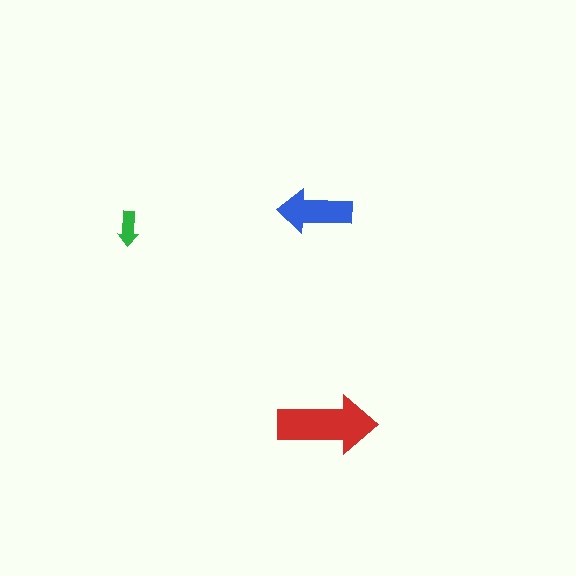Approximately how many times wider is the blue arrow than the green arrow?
About 2 times wider.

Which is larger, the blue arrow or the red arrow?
The red one.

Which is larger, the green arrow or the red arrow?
The red one.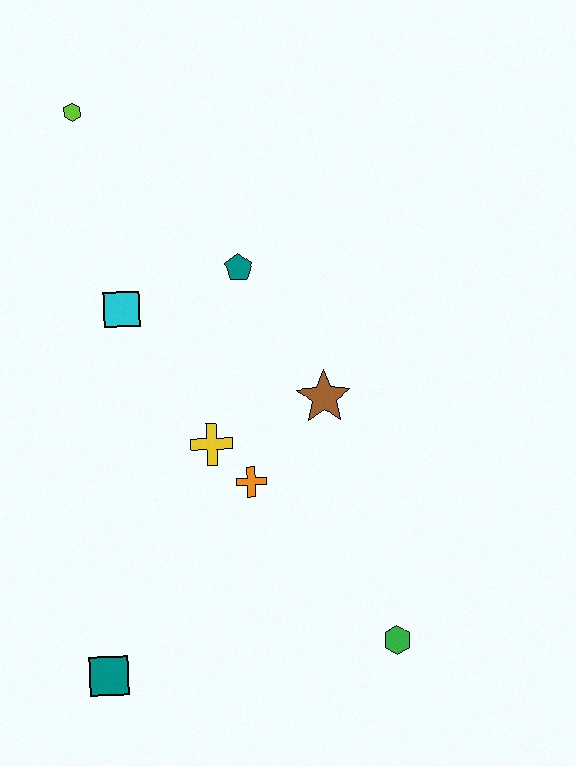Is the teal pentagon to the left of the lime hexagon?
No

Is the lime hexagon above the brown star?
Yes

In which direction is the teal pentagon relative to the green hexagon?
The teal pentagon is above the green hexagon.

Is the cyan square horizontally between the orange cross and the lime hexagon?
Yes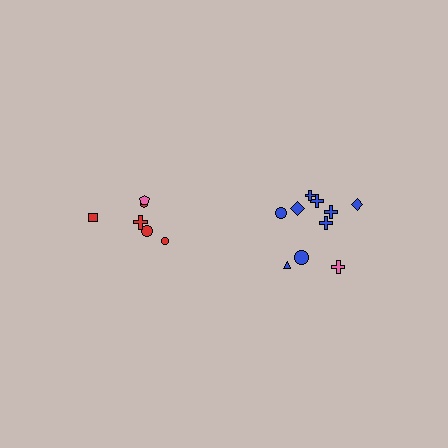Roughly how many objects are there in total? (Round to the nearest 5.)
Roughly 15 objects in total.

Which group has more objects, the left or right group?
The right group.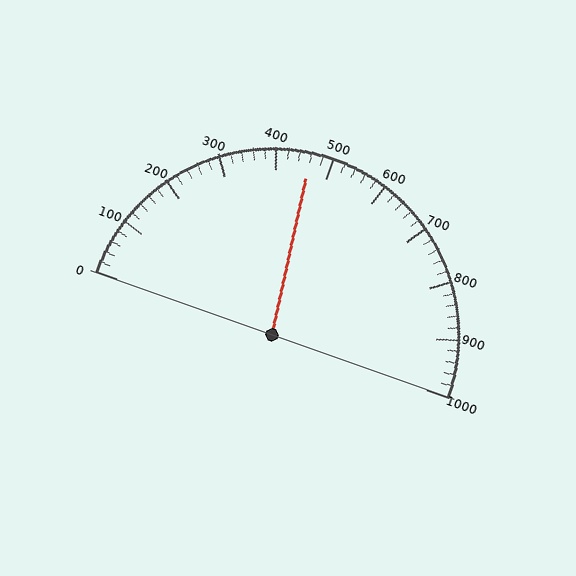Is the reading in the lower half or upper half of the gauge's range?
The reading is in the lower half of the range (0 to 1000).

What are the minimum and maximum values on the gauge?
The gauge ranges from 0 to 1000.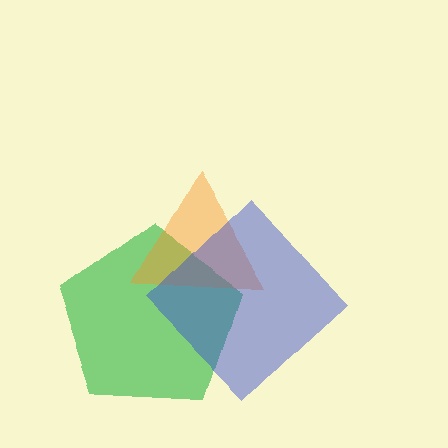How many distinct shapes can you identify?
There are 3 distinct shapes: a green pentagon, an orange triangle, a blue diamond.